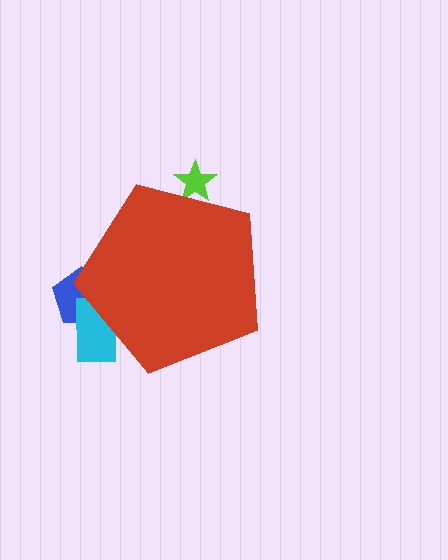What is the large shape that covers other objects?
A red pentagon.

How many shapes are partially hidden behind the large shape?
3 shapes are partially hidden.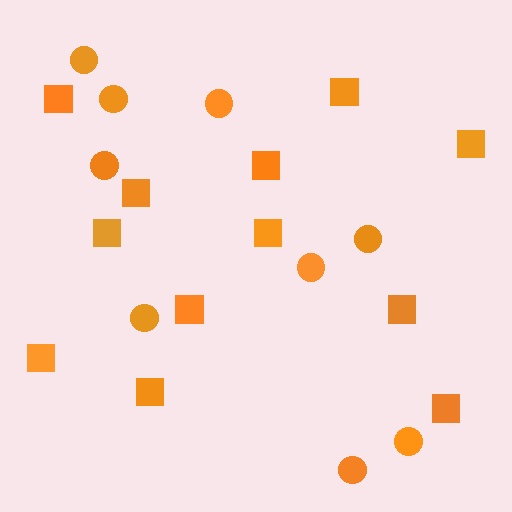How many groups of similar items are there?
There are 2 groups: one group of circles (9) and one group of squares (12).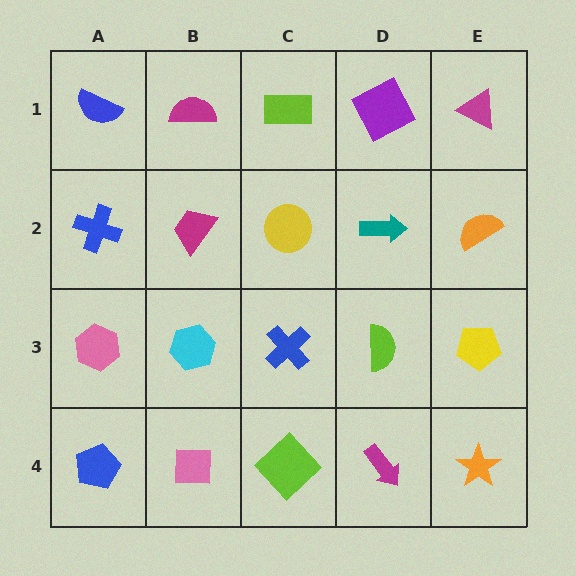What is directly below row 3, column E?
An orange star.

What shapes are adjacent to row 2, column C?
A lime rectangle (row 1, column C), a blue cross (row 3, column C), a magenta trapezoid (row 2, column B), a teal arrow (row 2, column D).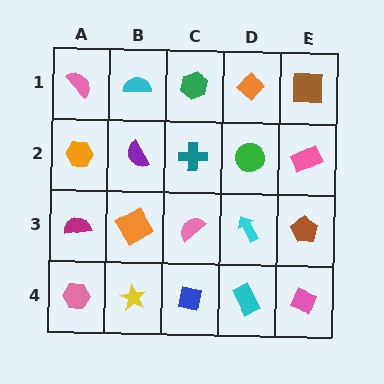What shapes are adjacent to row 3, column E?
A pink rectangle (row 2, column E), a pink diamond (row 4, column E), a cyan arrow (row 3, column D).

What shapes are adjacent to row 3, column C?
A teal cross (row 2, column C), a blue square (row 4, column C), an orange diamond (row 3, column B), a cyan arrow (row 3, column D).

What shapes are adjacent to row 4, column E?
A brown pentagon (row 3, column E), a cyan rectangle (row 4, column D).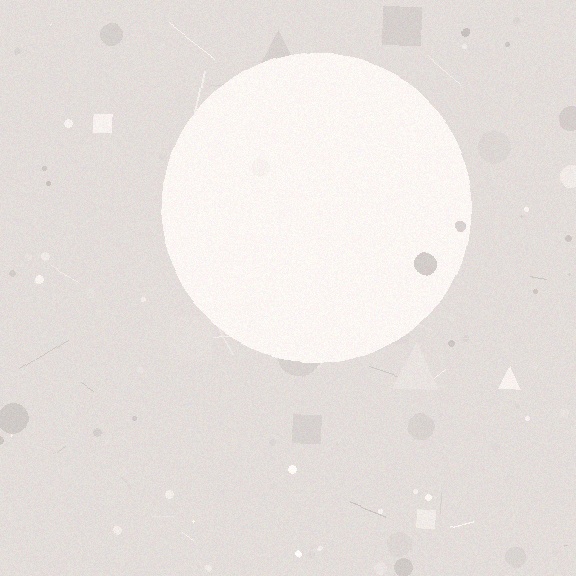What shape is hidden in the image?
A circle is hidden in the image.